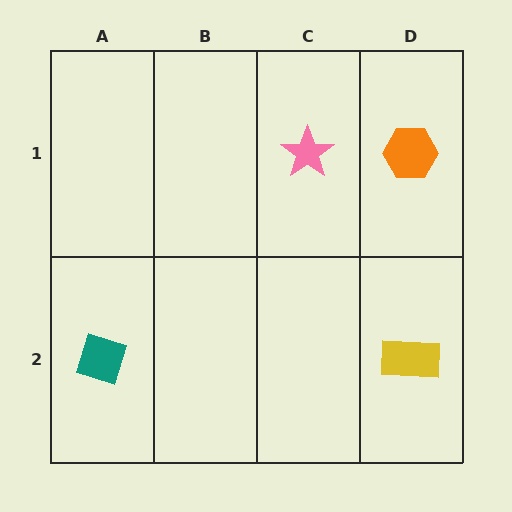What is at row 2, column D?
A yellow rectangle.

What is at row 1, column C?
A pink star.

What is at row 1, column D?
An orange hexagon.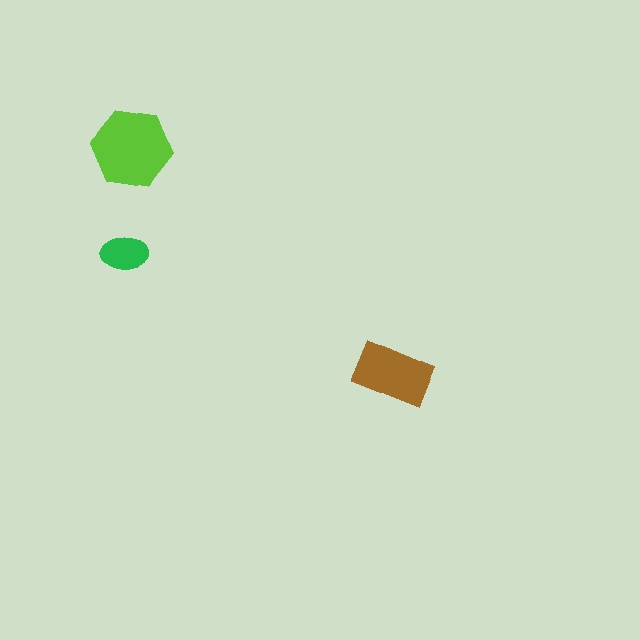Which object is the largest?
The lime hexagon.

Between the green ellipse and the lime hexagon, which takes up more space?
The lime hexagon.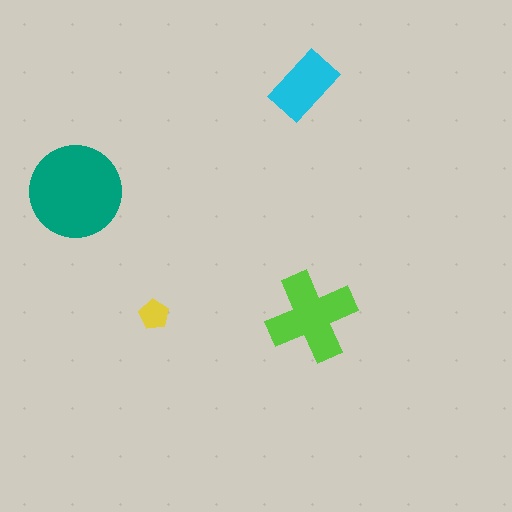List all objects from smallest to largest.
The yellow pentagon, the cyan rectangle, the lime cross, the teal circle.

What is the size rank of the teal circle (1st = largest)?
1st.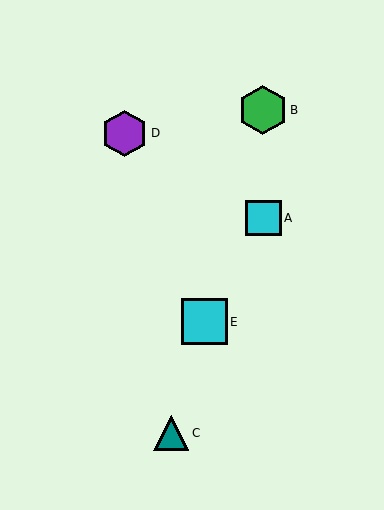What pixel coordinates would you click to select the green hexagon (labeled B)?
Click at (263, 110) to select the green hexagon B.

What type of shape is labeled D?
Shape D is a purple hexagon.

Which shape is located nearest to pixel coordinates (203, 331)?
The cyan square (labeled E) at (204, 322) is nearest to that location.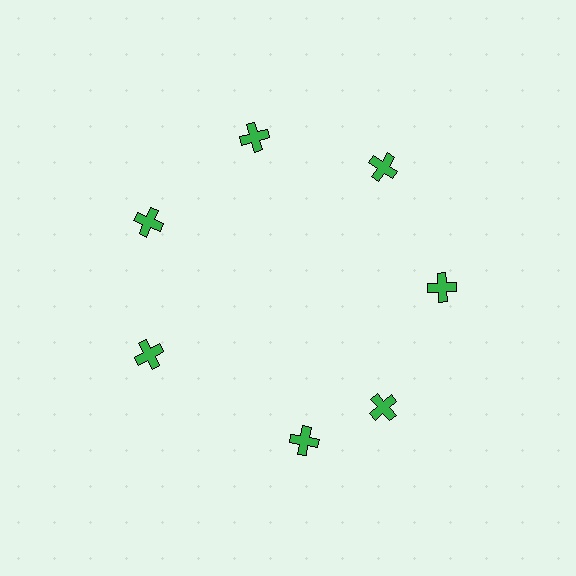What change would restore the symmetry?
The symmetry would be restored by rotating it back into even spacing with its neighbors so that all 7 crosses sit at equal angles and equal distance from the center.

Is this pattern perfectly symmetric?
No. The 7 green crosses are arranged in a ring, but one element near the 6 o'clock position is rotated out of alignment along the ring, breaking the 7-fold rotational symmetry.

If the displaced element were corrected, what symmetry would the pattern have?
It would have 7-fold rotational symmetry — the pattern would map onto itself every 51 degrees.